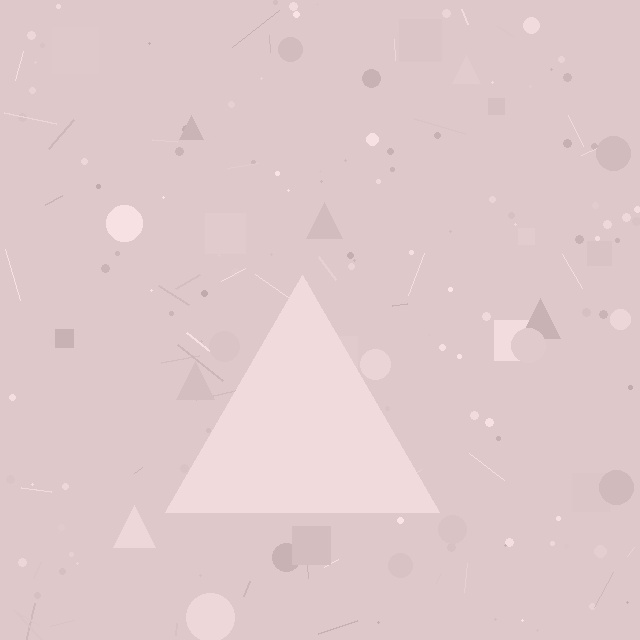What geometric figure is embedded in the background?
A triangle is embedded in the background.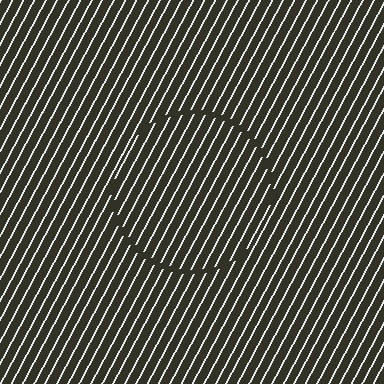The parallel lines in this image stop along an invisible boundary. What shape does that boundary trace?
An illusory circle. The interior of the shape contains the same grating, shifted by half a period — the contour is defined by the phase discontinuity where line-ends from the inner and outer gratings abut.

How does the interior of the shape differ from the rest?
The interior of the shape contains the same grating, shifted by half a period — the contour is defined by the phase discontinuity where line-ends from the inner and outer gratings abut.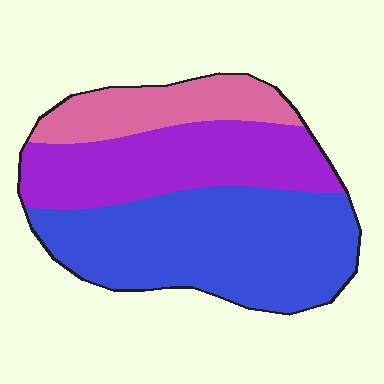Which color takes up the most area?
Blue, at roughly 50%.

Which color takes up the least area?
Pink, at roughly 20%.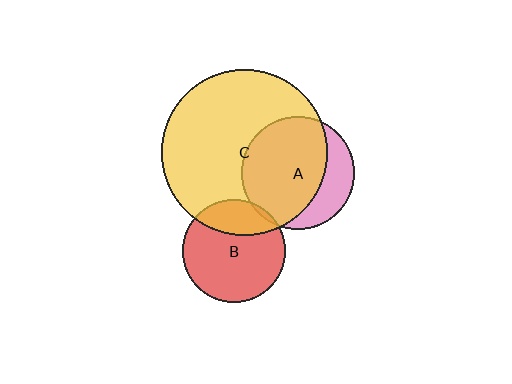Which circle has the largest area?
Circle C (yellow).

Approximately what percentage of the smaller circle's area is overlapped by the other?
Approximately 70%.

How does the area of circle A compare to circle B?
Approximately 1.2 times.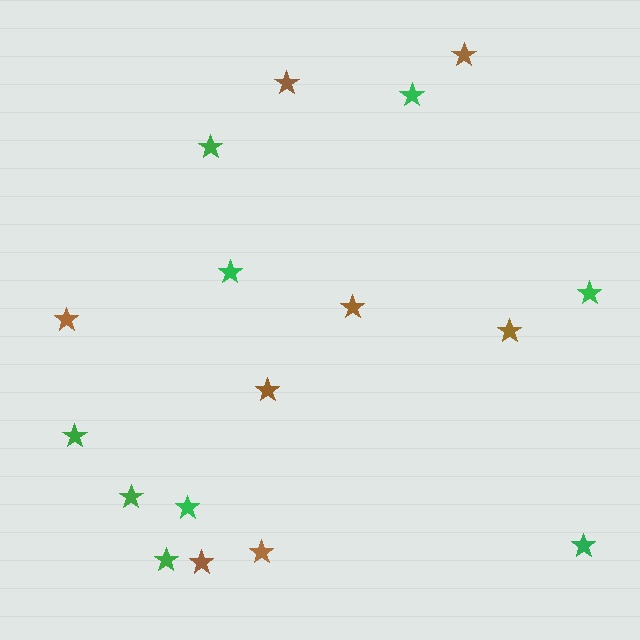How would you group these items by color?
There are 2 groups: one group of green stars (9) and one group of brown stars (8).